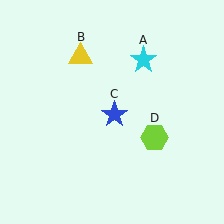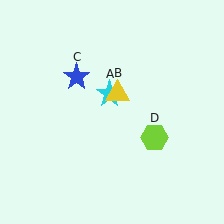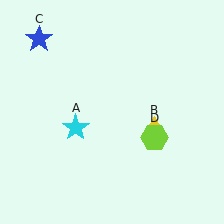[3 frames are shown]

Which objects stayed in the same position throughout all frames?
Lime hexagon (object D) remained stationary.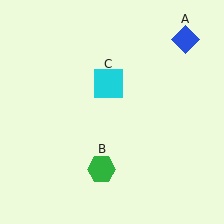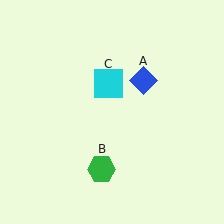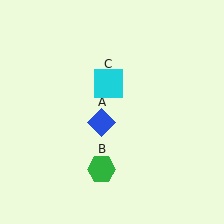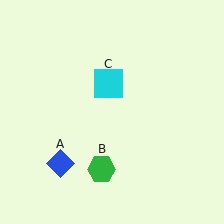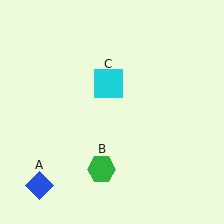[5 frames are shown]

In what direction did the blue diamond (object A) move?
The blue diamond (object A) moved down and to the left.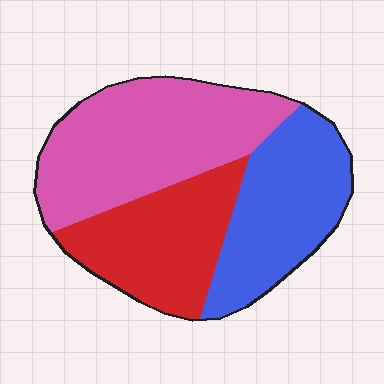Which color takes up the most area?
Pink, at roughly 40%.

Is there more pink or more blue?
Pink.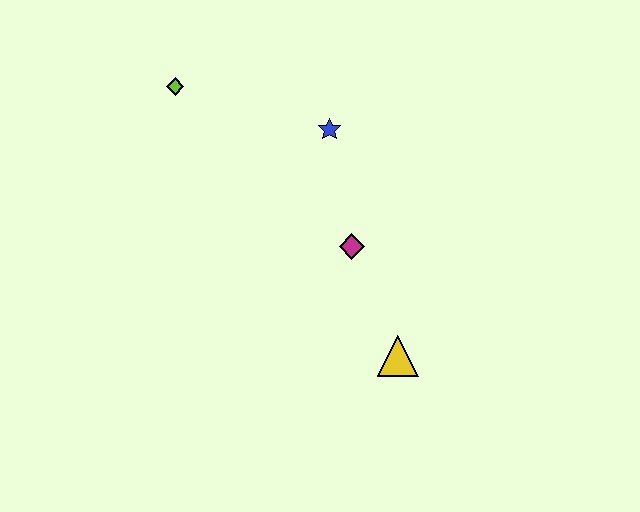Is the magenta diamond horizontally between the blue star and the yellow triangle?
Yes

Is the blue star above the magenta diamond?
Yes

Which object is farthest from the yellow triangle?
The lime diamond is farthest from the yellow triangle.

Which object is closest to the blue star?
The magenta diamond is closest to the blue star.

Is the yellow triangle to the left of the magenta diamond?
No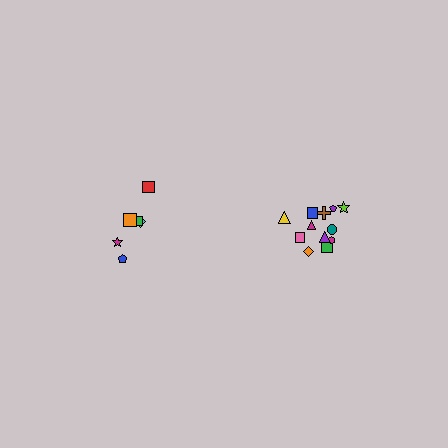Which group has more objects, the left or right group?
The right group.